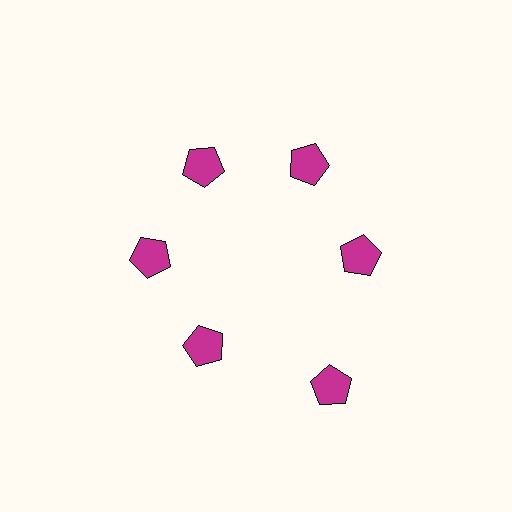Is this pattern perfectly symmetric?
No. The 6 magenta pentagons are arranged in a ring, but one element near the 5 o'clock position is pushed outward from the center, breaking the 6-fold rotational symmetry.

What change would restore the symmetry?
The symmetry would be restored by moving it inward, back onto the ring so that all 6 pentagons sit at equal angles and equal distance from the center.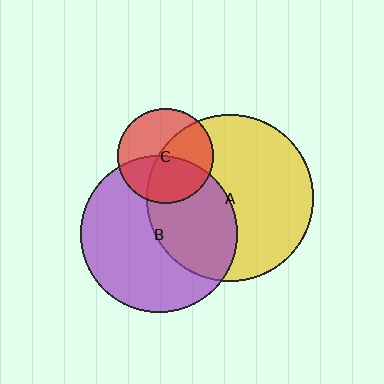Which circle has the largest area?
Circle A (yellow).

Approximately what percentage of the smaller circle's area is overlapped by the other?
Approximately 50%.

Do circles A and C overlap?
Yes.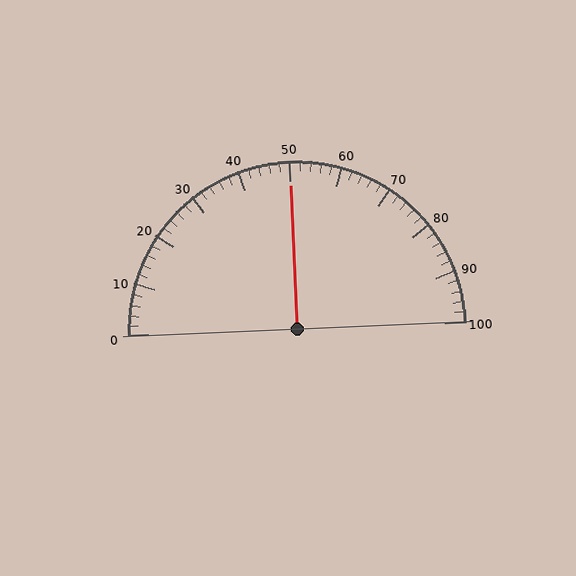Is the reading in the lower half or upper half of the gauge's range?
The reading is in the upper half of the range (0 to 100).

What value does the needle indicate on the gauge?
The needle indicates approximately 50.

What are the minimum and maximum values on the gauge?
The gauge ranges from 0 to 100.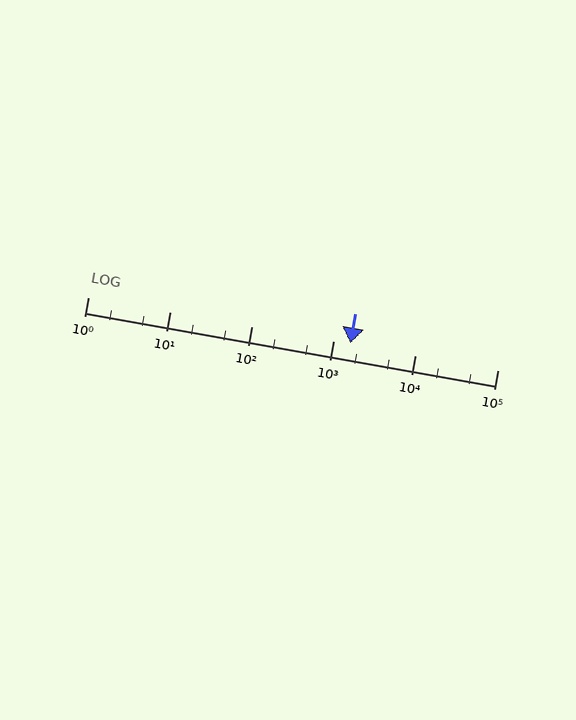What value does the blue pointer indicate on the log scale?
The pointer indicates approximately 1600.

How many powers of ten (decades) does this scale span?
The scale spans 5 decades, from 1 to 100000.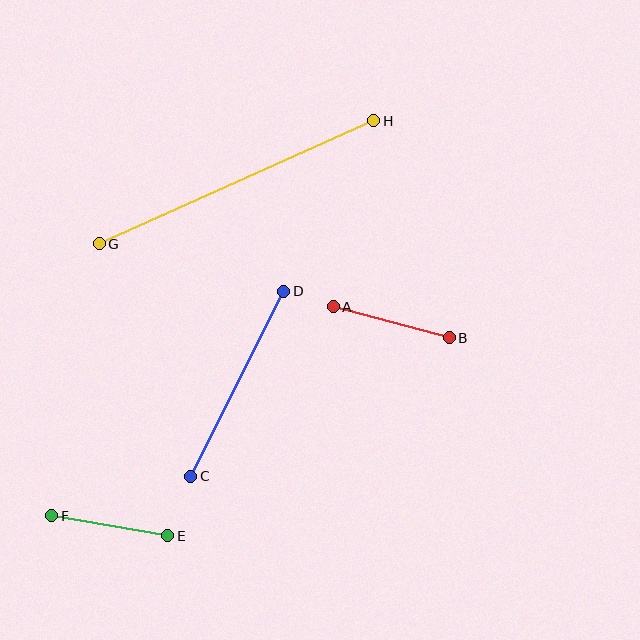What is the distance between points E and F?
The distance is approximately 118 pixels.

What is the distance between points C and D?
The distance is approximately 207 pixels.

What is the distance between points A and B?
The distance is approximately 120 pixels.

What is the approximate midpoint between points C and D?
The midpoint is at approximately (237, 384) pixels.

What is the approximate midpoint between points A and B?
The midpoint is at approximately (391, 322) pixels.